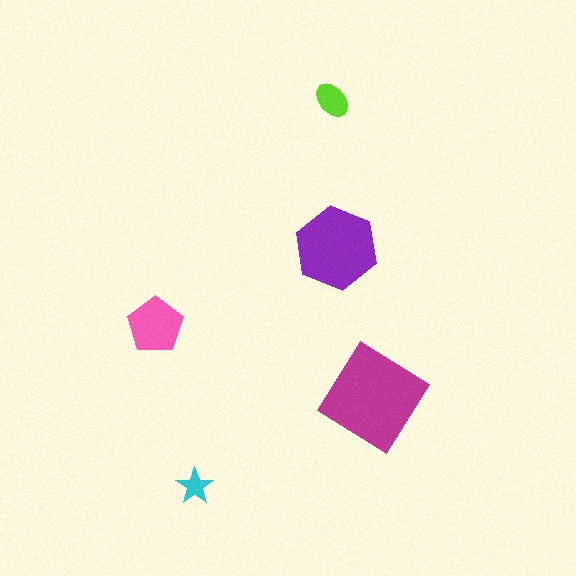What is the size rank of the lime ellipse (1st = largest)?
4th.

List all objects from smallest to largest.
The cyan star, the lime ellipse, the pink pentagon, the purple hexagon, the magenta diamond.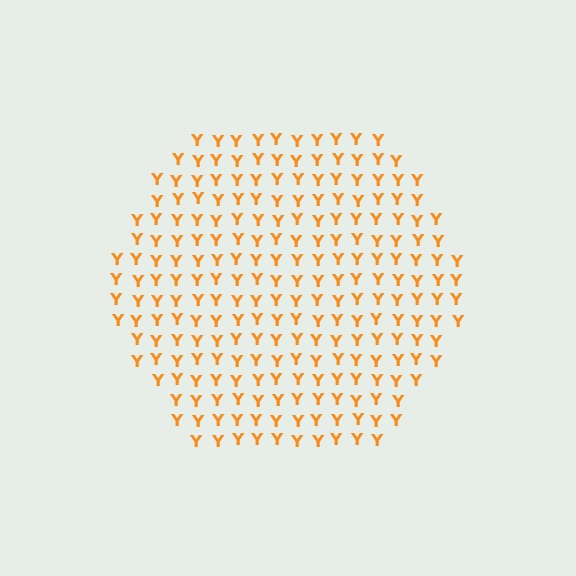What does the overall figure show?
The overall figure shows a hexagon.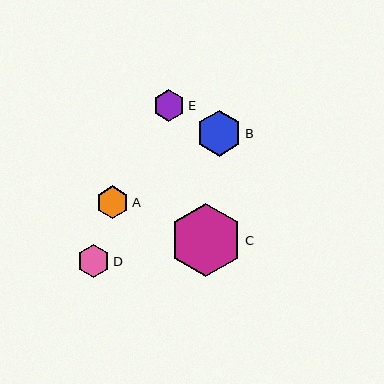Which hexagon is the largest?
Hexagon C is the largest with a size of approximately 73 pixels.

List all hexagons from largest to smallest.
From largest to smallest: C, B, D, A, E.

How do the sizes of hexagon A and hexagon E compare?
Hexagon A and hexagon E are approximately the same size.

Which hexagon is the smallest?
Hexagon E is the smallest with a size of approximately 32 pixels.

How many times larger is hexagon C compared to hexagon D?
Hexagon C is approximately 2.2 times the size of hexagon D.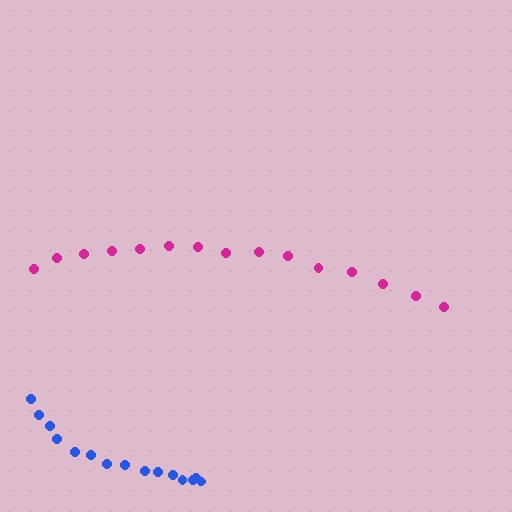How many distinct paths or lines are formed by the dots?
There are 2 distinct paths.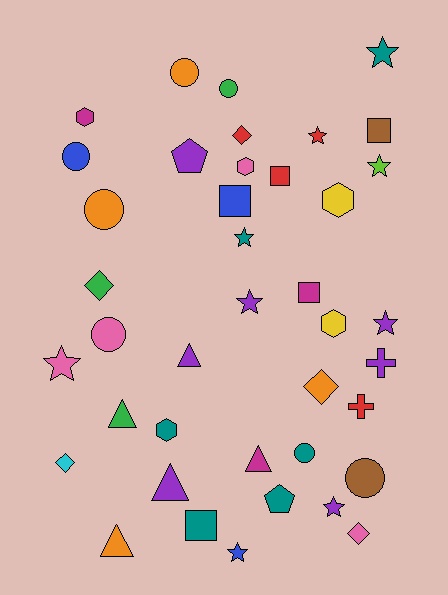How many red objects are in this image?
There are 4 red objects.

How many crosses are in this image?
There are 2 crosses.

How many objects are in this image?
There are 40 objects.